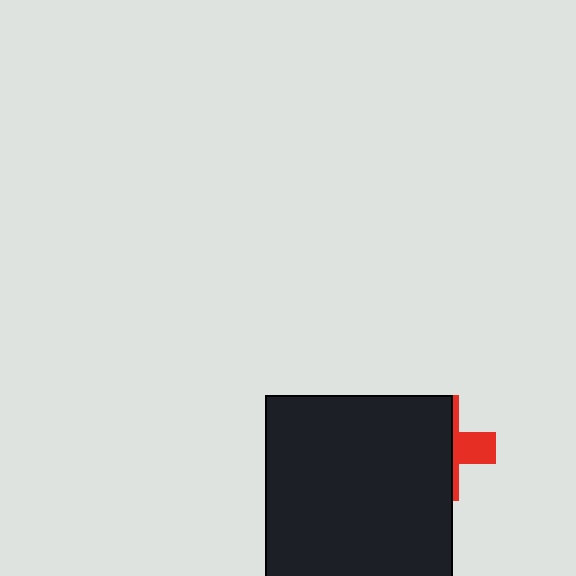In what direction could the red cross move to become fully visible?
The red cross could move right. That would shift it out from behind the black square entirely.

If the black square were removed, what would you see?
You would see the complete red cross.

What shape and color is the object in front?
The object in front is a black square.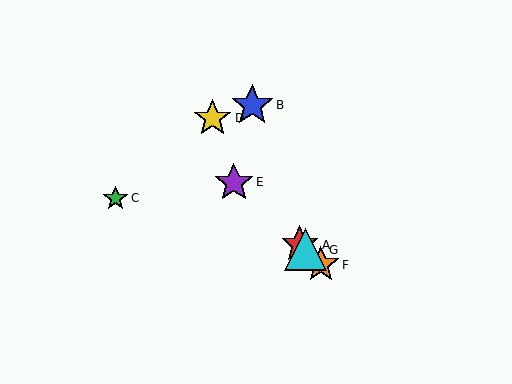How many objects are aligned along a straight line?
4 objects (A, E, F, G) are aligned along a straight line.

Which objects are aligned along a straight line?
Objects A, E, F, G are aligned along a straight line.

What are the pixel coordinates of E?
Object E is at (234, 182).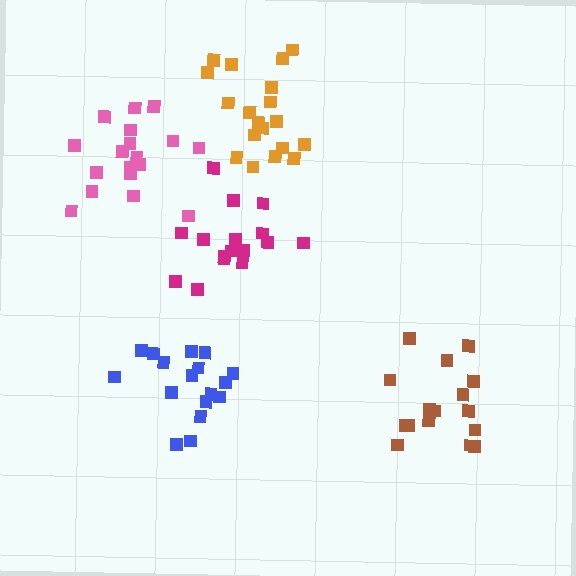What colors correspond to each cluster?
The clusters are colored: magenta, blue, pink, brown, orange.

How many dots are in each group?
Group 1: 16 dots, Group 2: 17 dots, Group 3: 18 dots, Group 4: 16 dots, Group 5: 19 dots (86 total).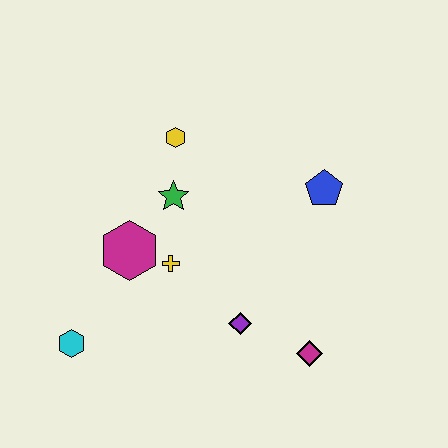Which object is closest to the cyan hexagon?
The magenta hexagon is closest to the cyan hexagon.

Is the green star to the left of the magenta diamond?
Yes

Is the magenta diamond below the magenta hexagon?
Yes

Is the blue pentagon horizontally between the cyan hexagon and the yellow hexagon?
No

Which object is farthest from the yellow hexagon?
The magenta diamond is farthest from the yellow hexagon.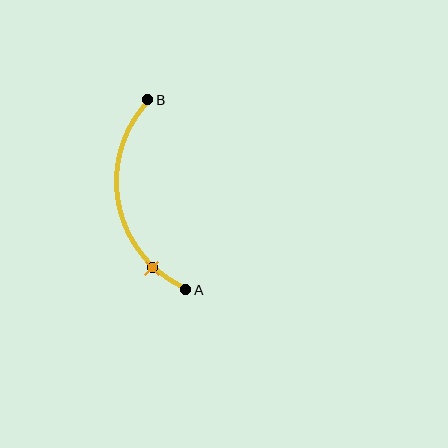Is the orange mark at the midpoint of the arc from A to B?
No. The orange mark lies on the arc but is closer to endpoint A. The arc midpoint would be at the point on the curve equidistant along the arc from both A and B.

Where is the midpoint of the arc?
The arc midpoint is the point on the curve farthest from the straight line joining A and B. It sits to the left of that line.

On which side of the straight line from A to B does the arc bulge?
The arc bulges to the left of the straight line connecting A and B.